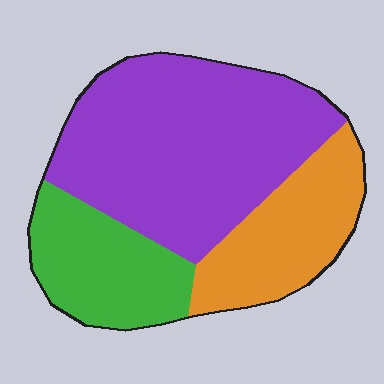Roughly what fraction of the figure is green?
Green covers 22% of the figure.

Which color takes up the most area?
Purple, at roughly 55%.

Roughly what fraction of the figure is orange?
Orange takes up about one quarter (1/4) of the figure.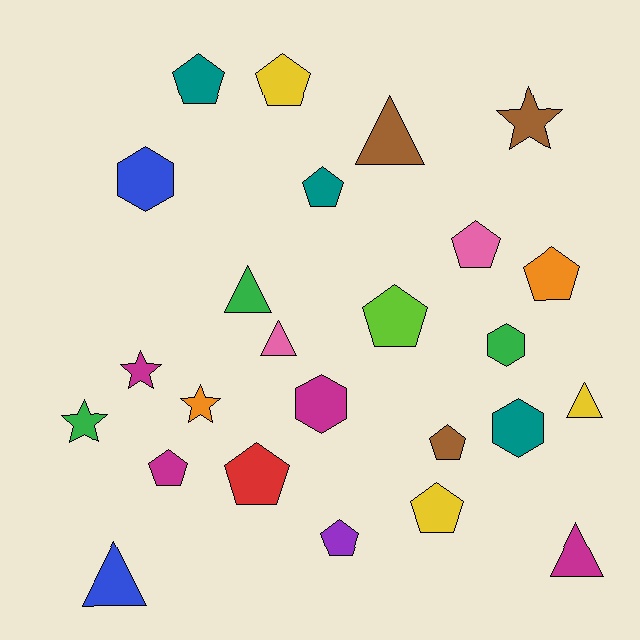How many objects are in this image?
There are 25 objects.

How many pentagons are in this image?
There are 11 pentagons.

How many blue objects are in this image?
There are 2 blue objects.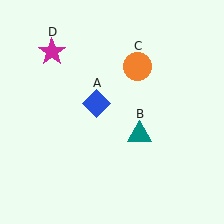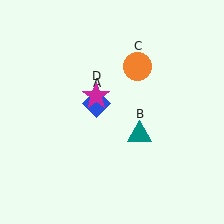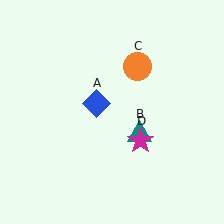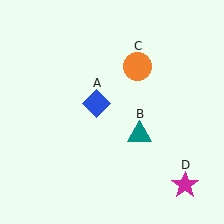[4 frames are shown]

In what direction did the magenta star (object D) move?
The magenta star (object D) moved down and to the right.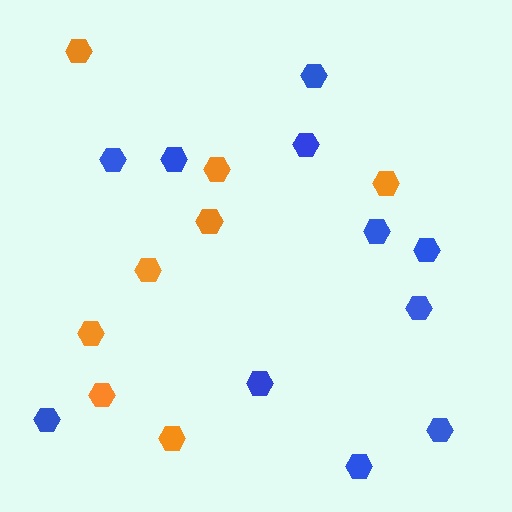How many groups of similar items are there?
There are 2 groups: one group of orange hexagons (8) and one group of blue hexagons (11).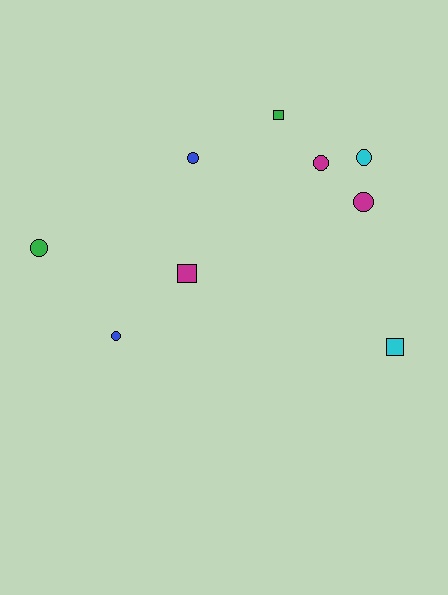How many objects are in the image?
There are 9 objects.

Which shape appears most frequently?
Circle, with 6 objects.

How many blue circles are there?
There are 2 blue circles.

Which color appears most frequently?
Magenta, with 3 objects.